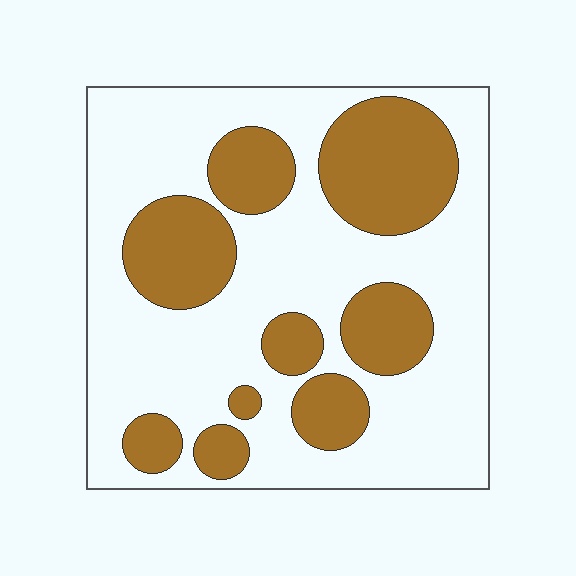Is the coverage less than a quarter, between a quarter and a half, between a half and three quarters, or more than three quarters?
Between a quarter and a half.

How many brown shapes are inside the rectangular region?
9.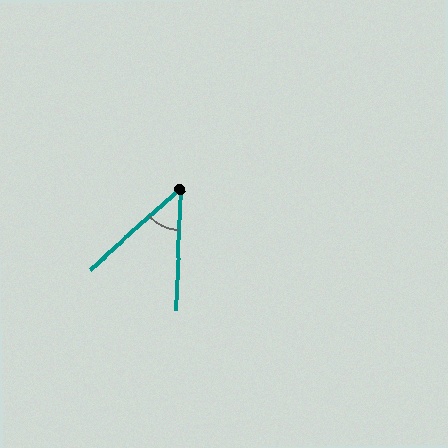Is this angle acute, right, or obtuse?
It is acute.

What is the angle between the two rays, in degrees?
Approximately 46 degrees.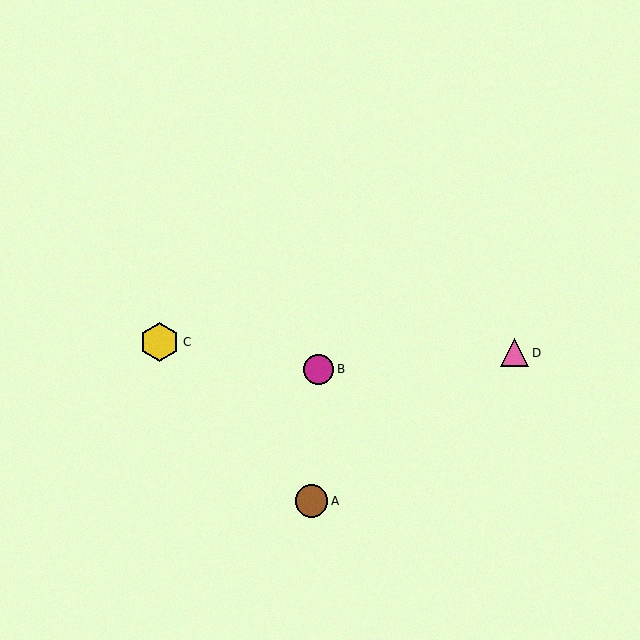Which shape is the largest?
The yellow hexagon (labeled C) is the largest.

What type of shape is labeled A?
Shape A is a brown circle.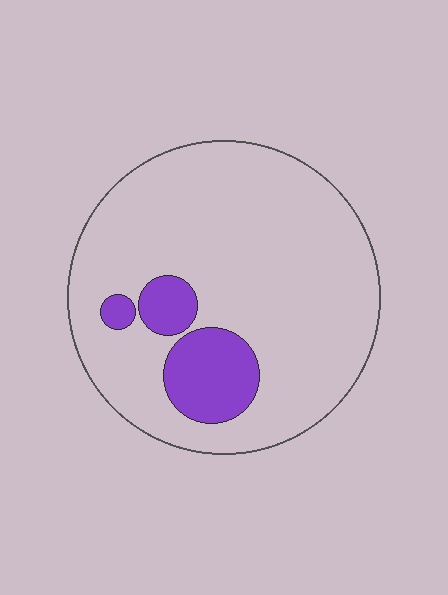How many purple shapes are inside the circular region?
3.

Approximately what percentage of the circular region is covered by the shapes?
Approximately 15%.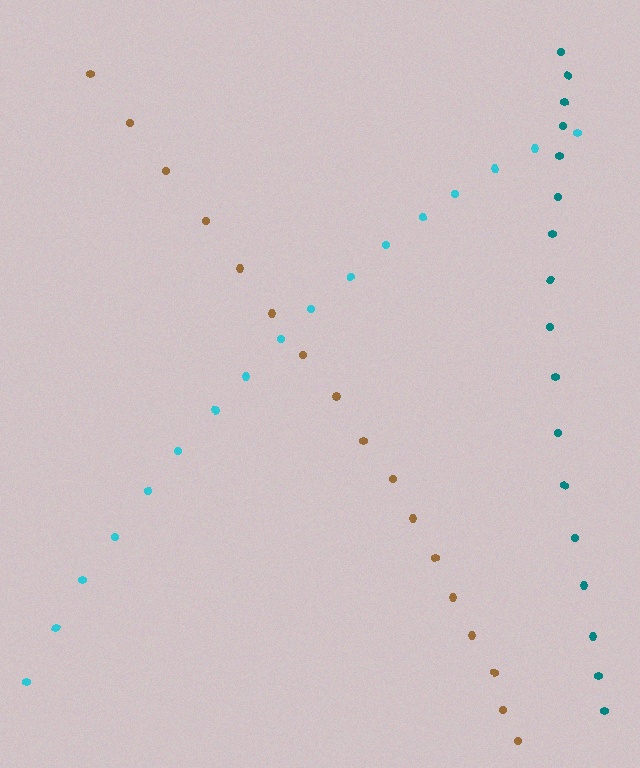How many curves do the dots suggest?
There are 3 distinct paths.